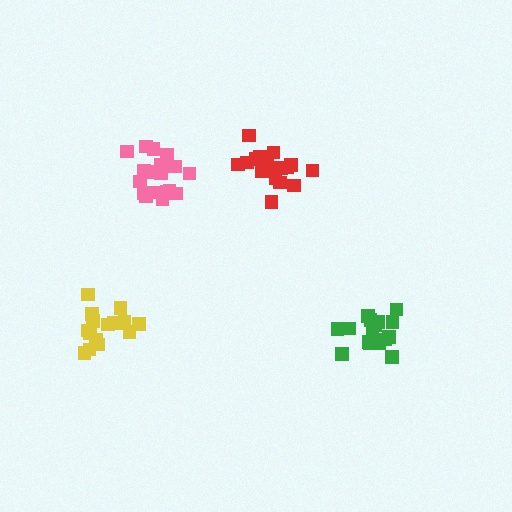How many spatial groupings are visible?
There are 4 spatial groupings.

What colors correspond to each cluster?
The clusters are colored: red, green, pink, yellow.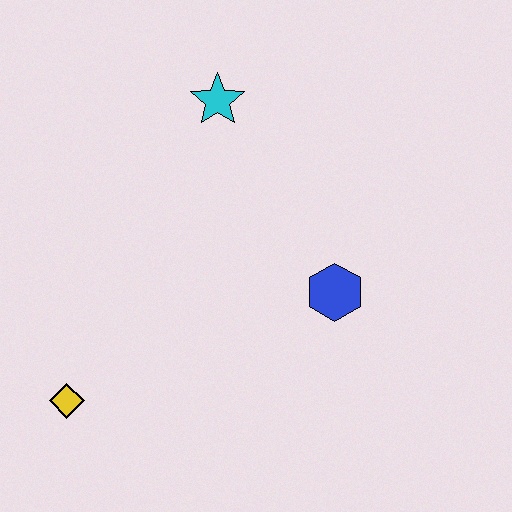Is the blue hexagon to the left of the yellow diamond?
No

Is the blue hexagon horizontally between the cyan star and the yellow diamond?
No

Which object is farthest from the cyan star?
The yellow diamond is farthest from the cyan star.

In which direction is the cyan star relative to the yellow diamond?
The cyan star is above the yellow diamond.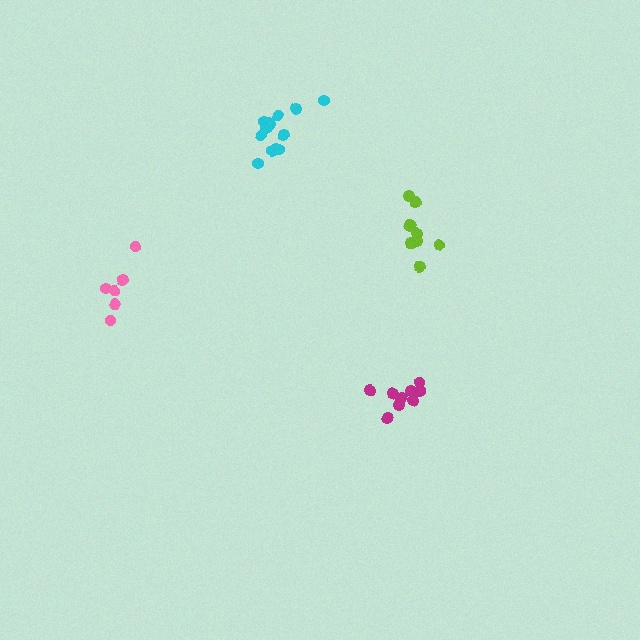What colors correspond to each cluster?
The clusters are colored: cyan, lime, magenta, pink.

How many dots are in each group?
Group 1: 12 dots, Group 2: 10 dots, Group 3: 10 dots, Group 4: 6 dots (38 total).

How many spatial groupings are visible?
There are 4 spatial groupings.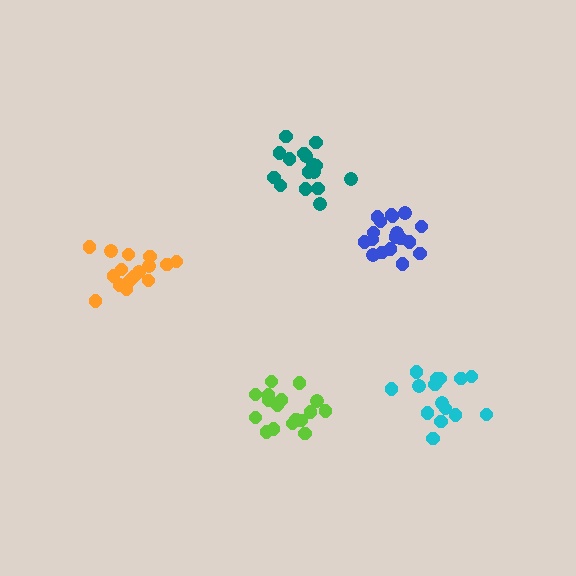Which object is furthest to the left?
The orange cluster is leftmost.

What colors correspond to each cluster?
The clusters are colored: blue, teal, orange, cyan, lime.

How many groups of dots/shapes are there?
There are 5 groups.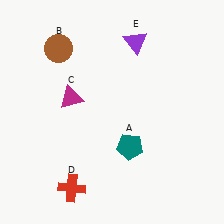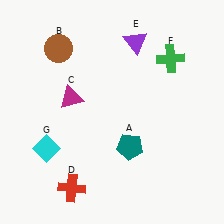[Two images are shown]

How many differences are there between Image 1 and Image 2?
There are 2 differences between the two images.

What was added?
A green cross (F), a cyan diamond (G) were added in Image 2.